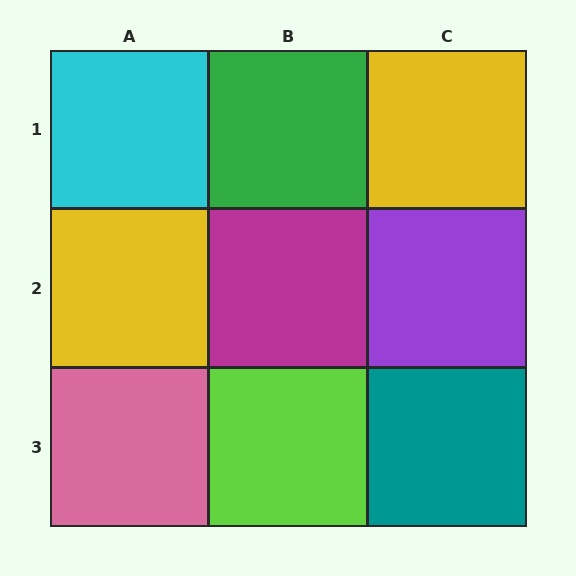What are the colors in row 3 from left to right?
Pink, lime, teal.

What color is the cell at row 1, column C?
Yellow.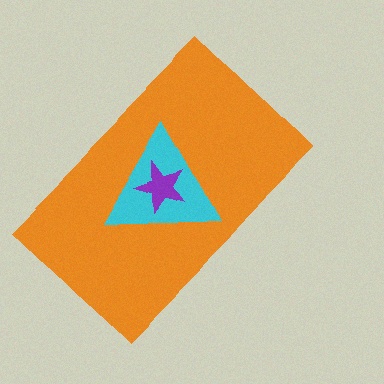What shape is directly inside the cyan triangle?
The purple star.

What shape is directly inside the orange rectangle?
The cyan triangle.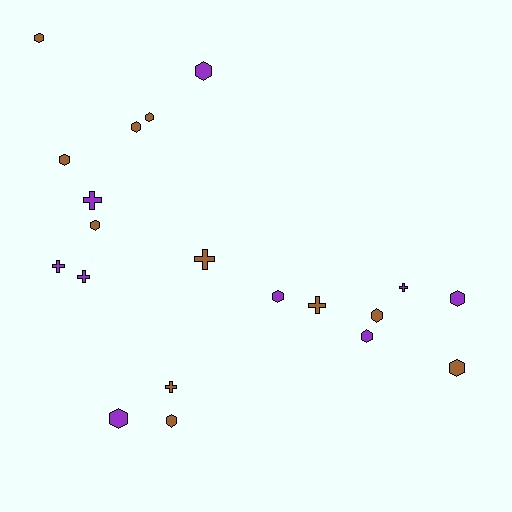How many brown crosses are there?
There are 3 brown crosses.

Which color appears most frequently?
Brown, with 11 objects.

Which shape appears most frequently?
Hexagon, with 13 objects.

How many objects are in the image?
There are 20 objects.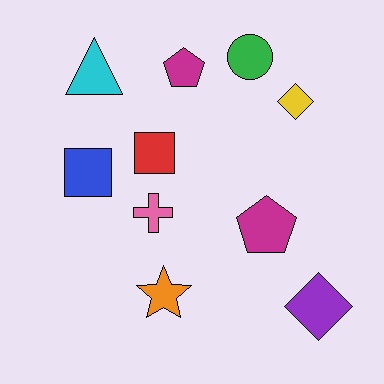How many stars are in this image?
There is 1 star.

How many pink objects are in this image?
There is 1 pink object.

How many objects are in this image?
There are 10 objects.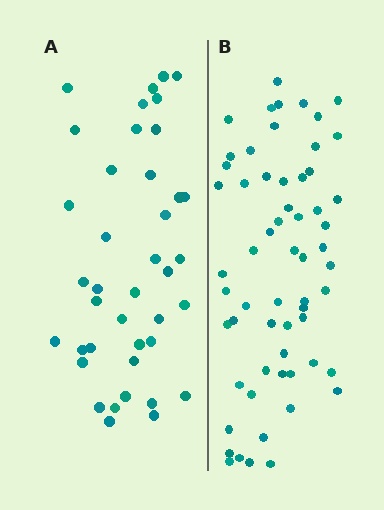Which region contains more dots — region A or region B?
Region B (the right region) has more dots.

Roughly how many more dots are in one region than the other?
Region B has approximately 20 more dots than region A.